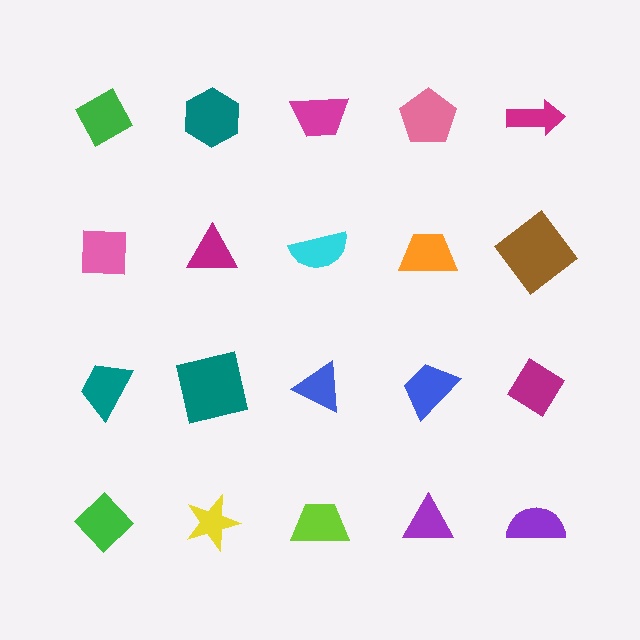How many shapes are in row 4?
5 shapes.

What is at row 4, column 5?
A purple semicircle.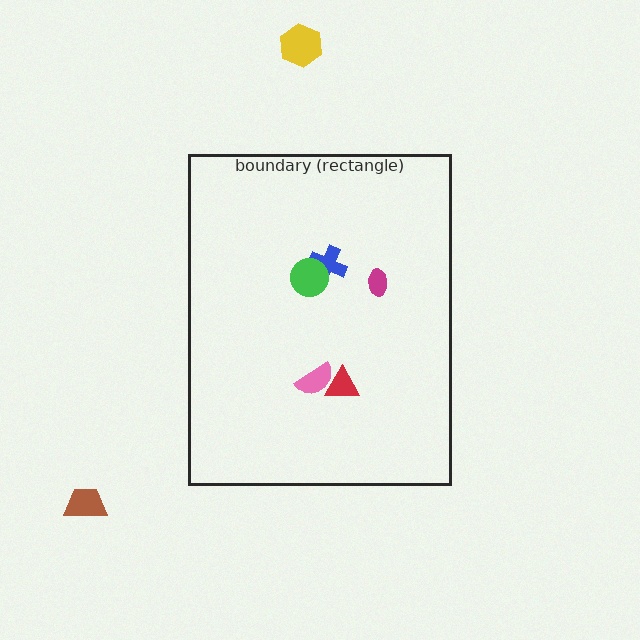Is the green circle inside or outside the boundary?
Inside.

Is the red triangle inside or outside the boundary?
Inside.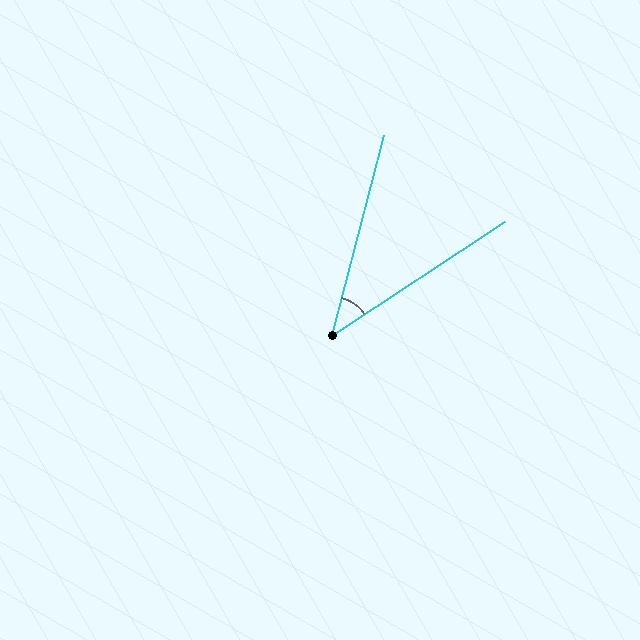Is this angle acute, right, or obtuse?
It is acute.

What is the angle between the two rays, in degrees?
Approximately 42 degrees.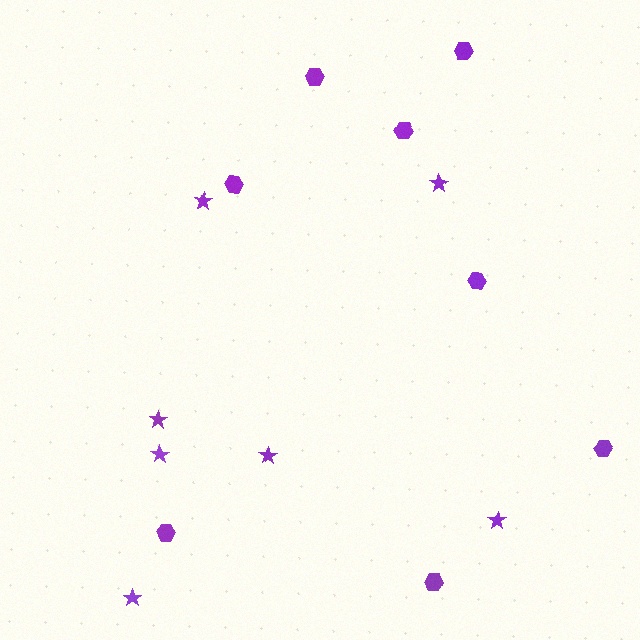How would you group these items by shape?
There are 2 groups: one group of stars (7) and one group of hexagons (8).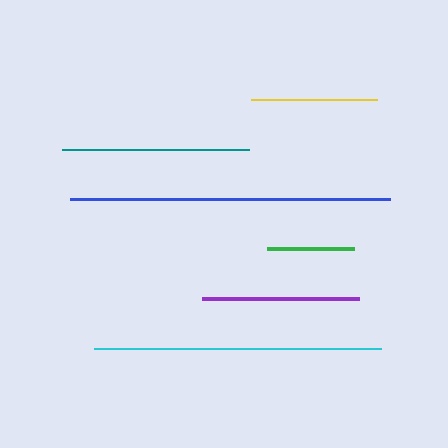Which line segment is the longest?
The blue line is the longest at approximately 320 pixels.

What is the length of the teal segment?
The teal segment is approximately 187 pixels long.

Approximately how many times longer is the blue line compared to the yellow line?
The blue line is approximately 2.5 times the length of the yellow line.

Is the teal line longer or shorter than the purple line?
The teal line is longer than the purple line.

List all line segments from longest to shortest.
From longest to shortest: blue, cyan, teal, purple, yellow, green.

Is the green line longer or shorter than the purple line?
The purple line is longer than the green line.